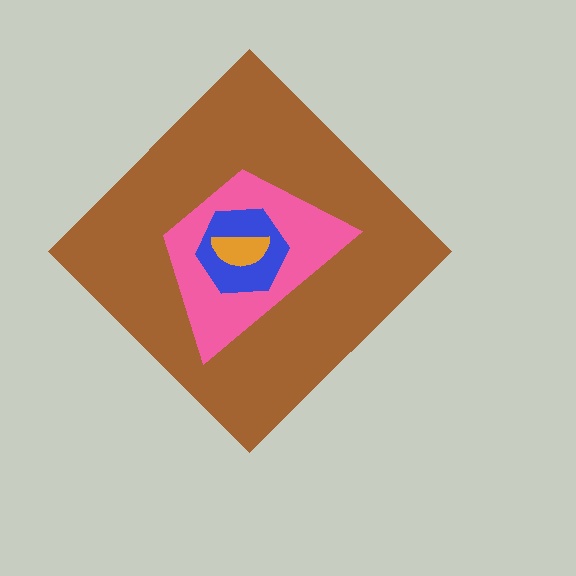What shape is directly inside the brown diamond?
The pink trapezoid.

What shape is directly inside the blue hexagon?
The orange semicircle.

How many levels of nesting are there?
4.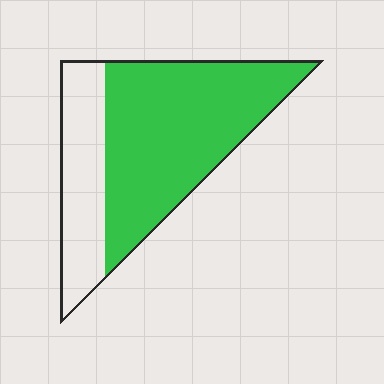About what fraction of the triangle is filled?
About two thirds (2/3).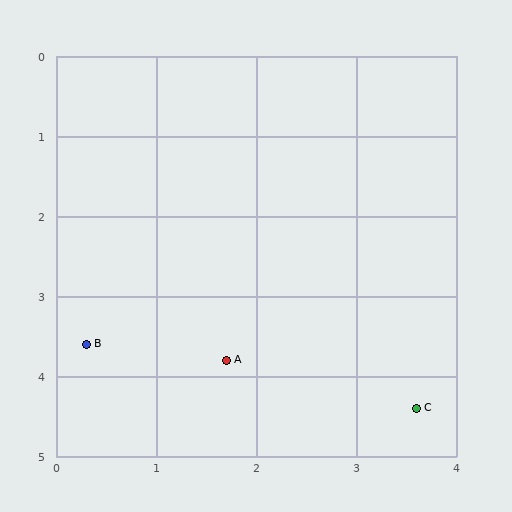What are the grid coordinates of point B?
Point B is at approximately (0.3, 3.6).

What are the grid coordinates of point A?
Point A is at approximately (1.7, 3.8).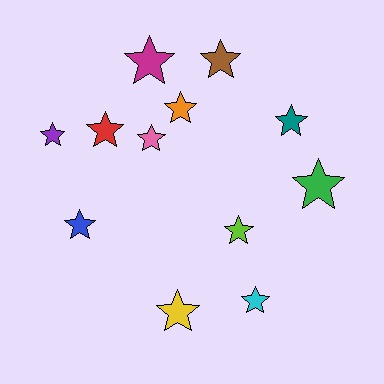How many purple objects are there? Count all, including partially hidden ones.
There is 1 purple object.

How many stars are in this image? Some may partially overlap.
There are 12 stars.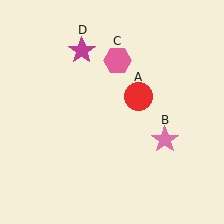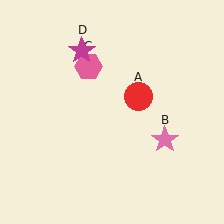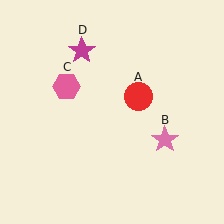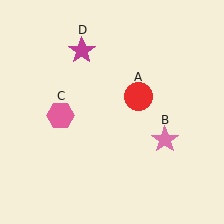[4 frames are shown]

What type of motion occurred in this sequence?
The pink hexagon (object C) rotated counterclockwise around the center of the scene.